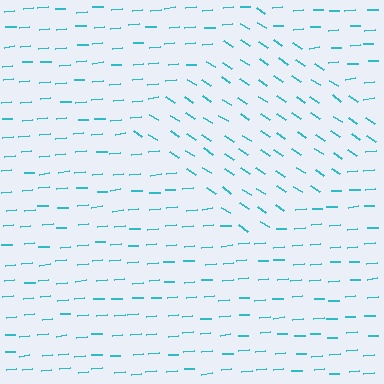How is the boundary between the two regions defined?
The boundary is defined purely by a change in line orientation (approximately 38 degrees difference). All lines are the same color and thickness.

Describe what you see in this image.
The image is filled with small cyan line segments. A diamond region in the image has lines oriented differently from the surrounding lines, creating a visible texture boundary.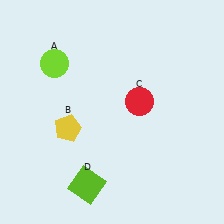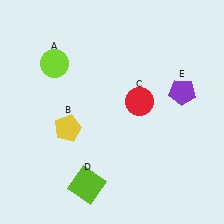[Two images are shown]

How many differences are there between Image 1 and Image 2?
There is 1 difference between the two images.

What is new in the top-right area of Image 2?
A purple pentagon (E) was added in the top-right area of Image 2.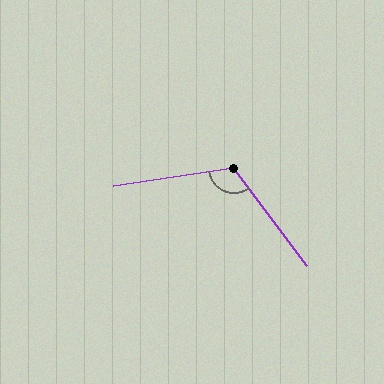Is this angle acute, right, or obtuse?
It is obtuse.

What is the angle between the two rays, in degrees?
Approximately 118 degrees.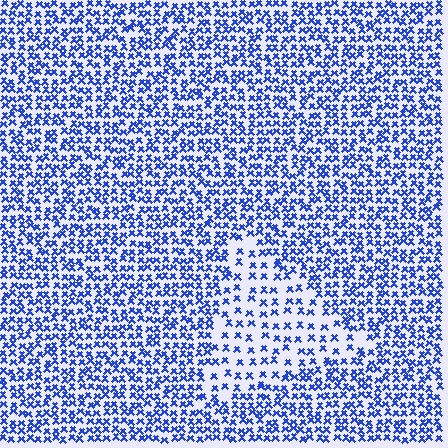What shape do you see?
I see a triangle.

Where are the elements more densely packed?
The elements are more densely packed outside the triangle boundary.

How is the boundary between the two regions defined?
The boundary is defined by a change in element density (approximately 2.1x ratio). All elements are the same color, size, and shape.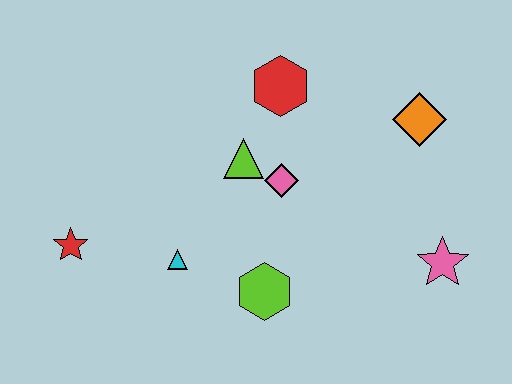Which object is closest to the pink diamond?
The lime triangle is closest to the pink diamond.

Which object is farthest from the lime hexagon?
The orange diamond is farthest from the lime hexagon.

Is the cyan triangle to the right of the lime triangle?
No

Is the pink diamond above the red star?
Yes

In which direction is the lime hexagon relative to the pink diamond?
The lime hexagon is below the pink diamond.